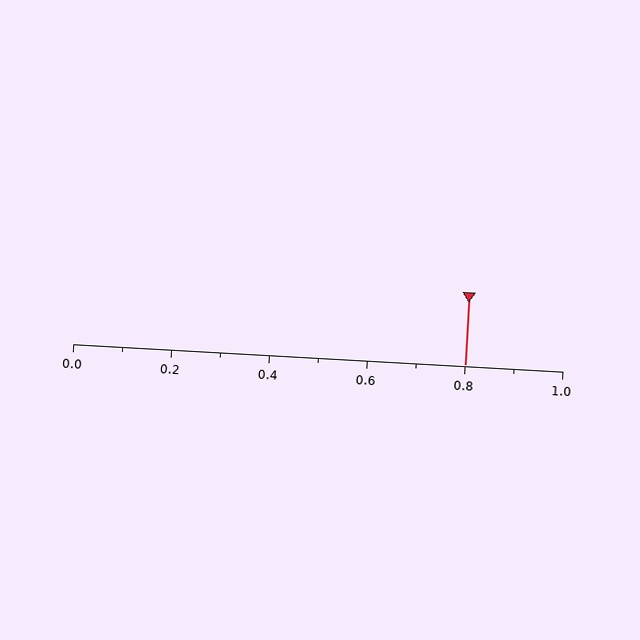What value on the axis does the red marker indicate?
The marker indicates approximately 0.8.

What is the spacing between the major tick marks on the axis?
The major ticks are spaced 0.2 apart.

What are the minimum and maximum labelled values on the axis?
The axis runs from 0.0 to 1.0.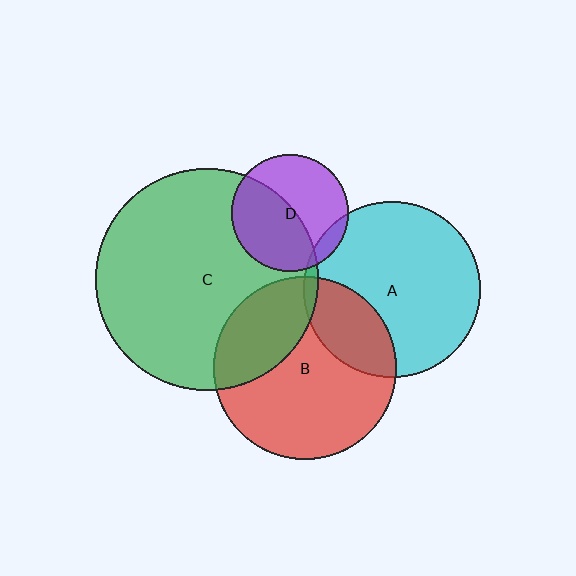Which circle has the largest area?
Circle C (green).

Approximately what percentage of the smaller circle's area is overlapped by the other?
Approximately 5%.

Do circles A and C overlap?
Yes.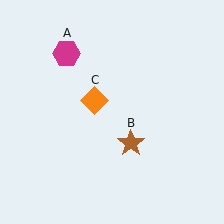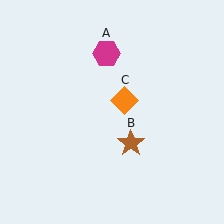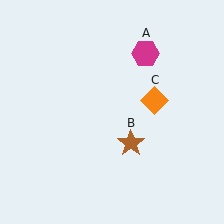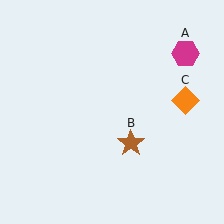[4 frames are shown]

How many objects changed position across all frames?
2 objects changed position: magenta hexagon (object A), orange diamond (object C).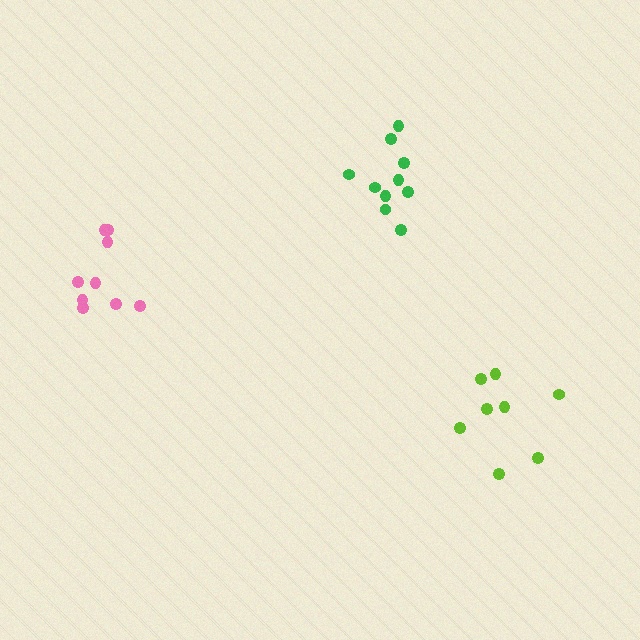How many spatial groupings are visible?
There are 3 spatial groupings.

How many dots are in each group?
Group 1: 9 dots, Group 2: 10 dots, Group 3: 8 dots (27 total).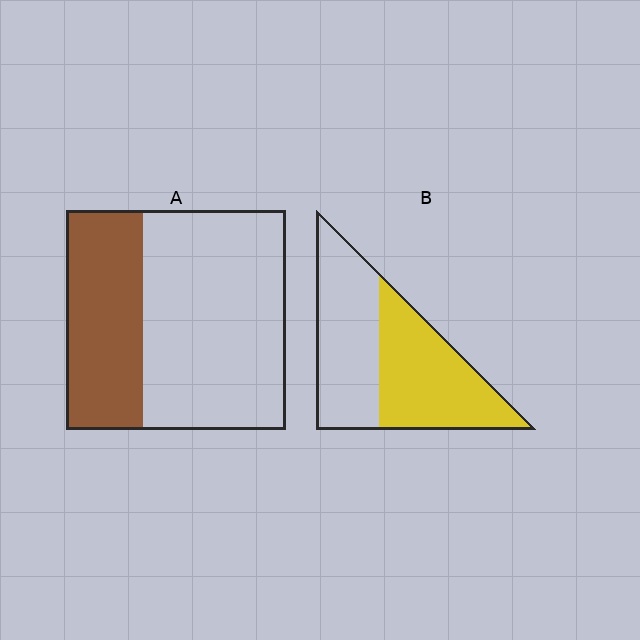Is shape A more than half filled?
No.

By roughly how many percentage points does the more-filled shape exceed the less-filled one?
By roughly 15 percentage points (B over A).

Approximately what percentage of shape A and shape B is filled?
A is approximately 35% and B is approximately 50%.